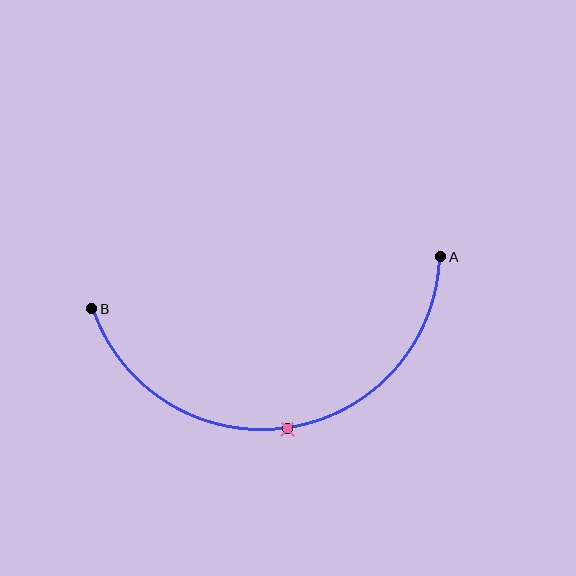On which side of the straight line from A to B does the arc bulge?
The arc bulges below the straight line connecting A and B.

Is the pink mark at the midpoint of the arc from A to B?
Yes. The pink mark lies on the arc at equal arc-length from both A and B — it is the arc midpoint.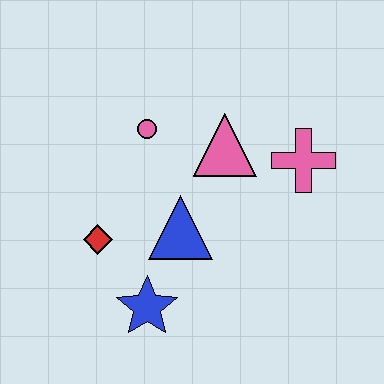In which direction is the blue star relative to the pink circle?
The blue star is below the pink circle.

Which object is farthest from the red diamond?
The pink cross is farthest from the red diamond.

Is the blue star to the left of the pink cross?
Yes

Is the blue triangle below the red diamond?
No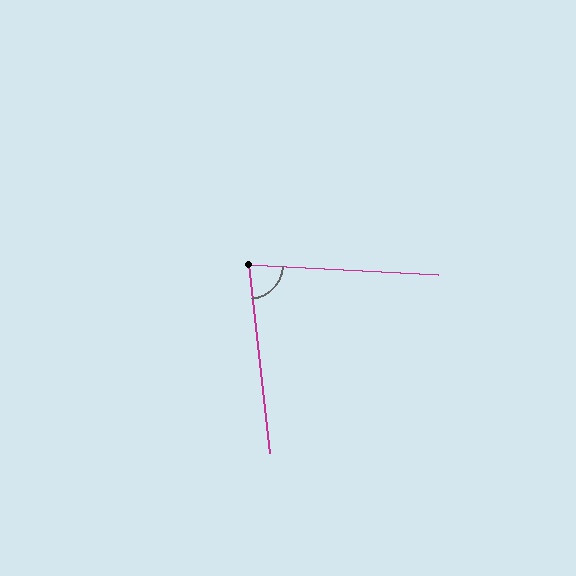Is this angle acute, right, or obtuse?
It is acute.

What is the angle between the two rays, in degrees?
Approximately 81 degrees.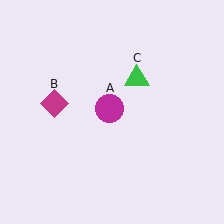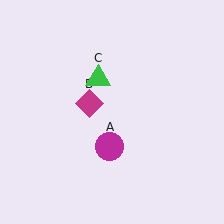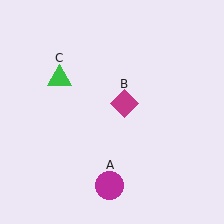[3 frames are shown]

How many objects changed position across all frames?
3 objects changed position: magenta circle (object A), magenta diamond (object B), green triangle (object C).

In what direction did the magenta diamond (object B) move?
The magenta diamond (object B) moved right.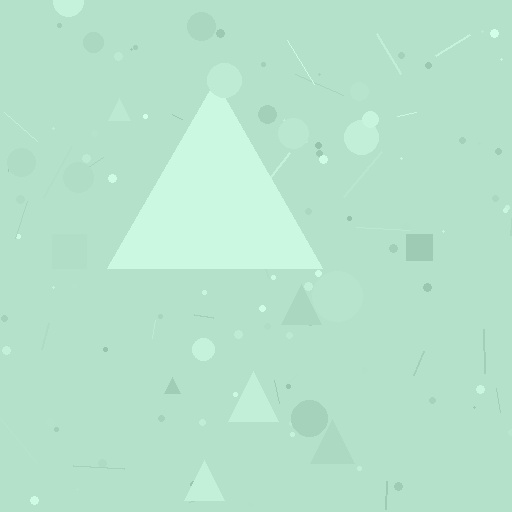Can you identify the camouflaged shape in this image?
The camouflaged shape is a triangle.